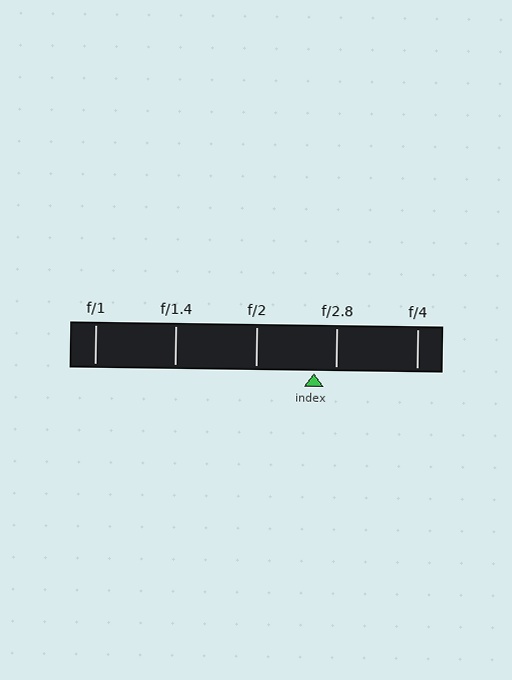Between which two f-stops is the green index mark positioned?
The index mark is between f/2 and f/2.8.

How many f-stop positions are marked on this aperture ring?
There are 5 f-stop positions marked.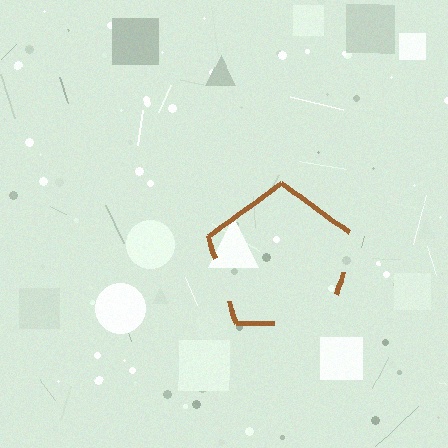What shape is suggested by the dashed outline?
The dashed outline suggests a pentagon.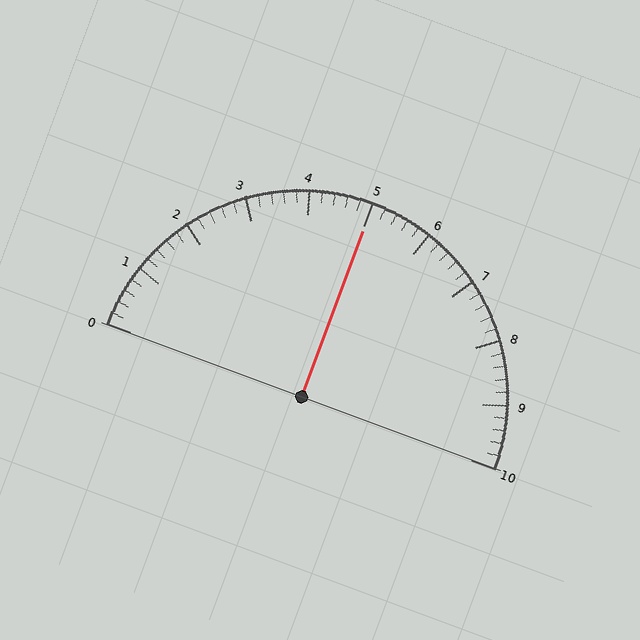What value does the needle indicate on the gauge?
The needle indicates approximately 5.0.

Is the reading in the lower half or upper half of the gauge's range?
The reading is in the upper half of the range (0 to 10).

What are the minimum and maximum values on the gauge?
The gauge ranges from 0 to 10.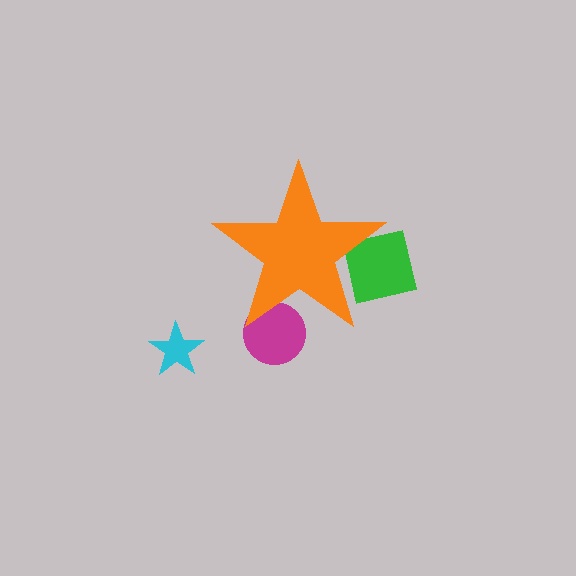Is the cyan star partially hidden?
No, the cyan star is fully visible.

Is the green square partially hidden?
Yes, the green square is partially hidden behind the orange star.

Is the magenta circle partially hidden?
Yes, the magenta circle is partially hidden behind the orange star.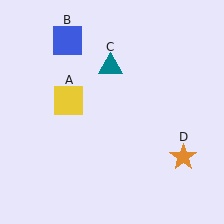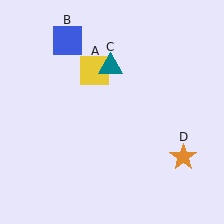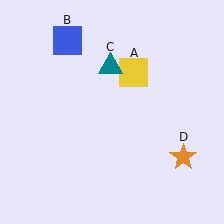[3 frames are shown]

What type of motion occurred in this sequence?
The yellow square (object A) rotated clockwise around the center of the scene.